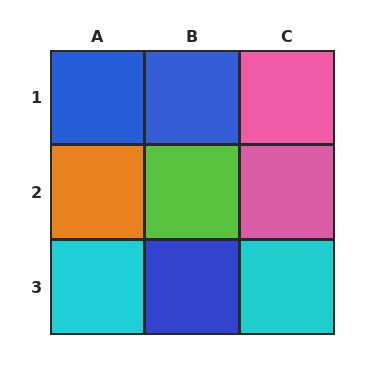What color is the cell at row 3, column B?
Blue.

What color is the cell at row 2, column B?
Lime.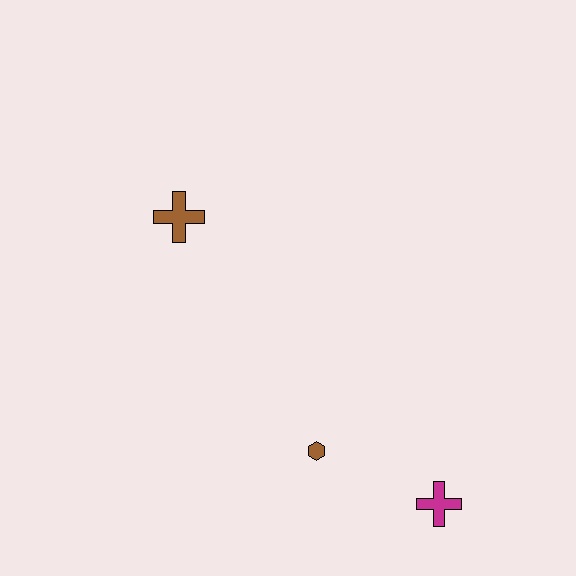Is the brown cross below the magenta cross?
No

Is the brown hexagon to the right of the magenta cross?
No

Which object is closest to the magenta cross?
The brown hexagon is closest to the magenta cross.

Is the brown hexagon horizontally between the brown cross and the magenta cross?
Yes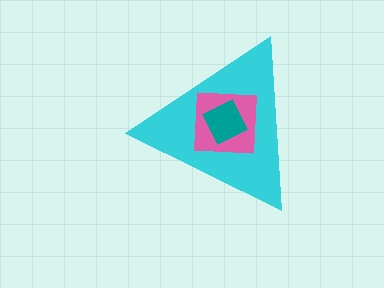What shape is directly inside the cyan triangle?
The pink square.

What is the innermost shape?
The teal diamond.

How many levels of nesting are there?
3.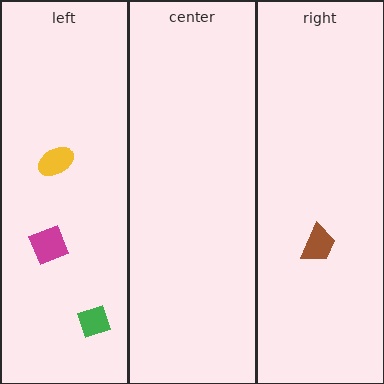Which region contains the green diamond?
The left region.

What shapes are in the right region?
The brown trapezoid.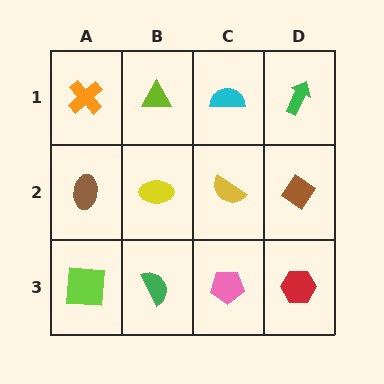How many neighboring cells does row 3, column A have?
2.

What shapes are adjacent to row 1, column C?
A yellow semicircle (row 2, column C), a lime triangle (row 1, column B), a green arrow (row 1, column D).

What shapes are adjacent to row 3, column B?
A yellow ellipse (row 2, column B), a lime square (row 3, column A), a pink pentagon (row 3, column C).